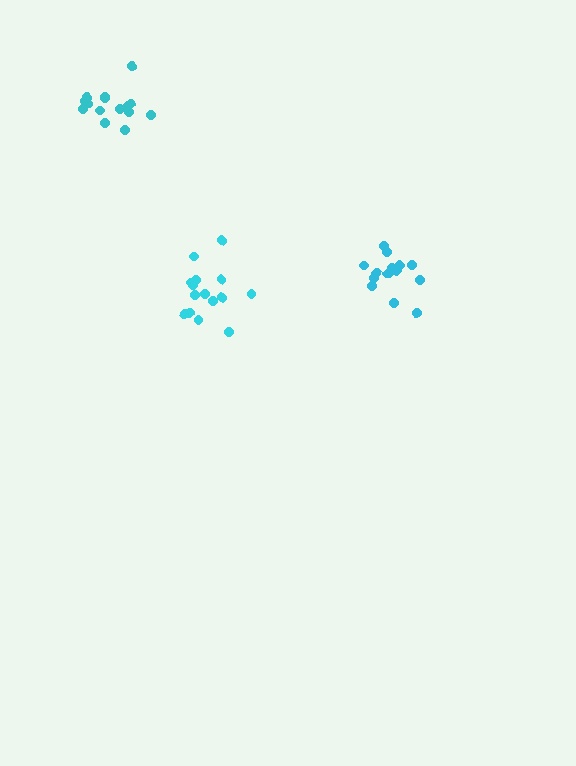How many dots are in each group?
Group 1: 15 dots, Group 2: 15 dots, Group 3: 16 dots (46 total).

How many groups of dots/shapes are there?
There are 3 groups.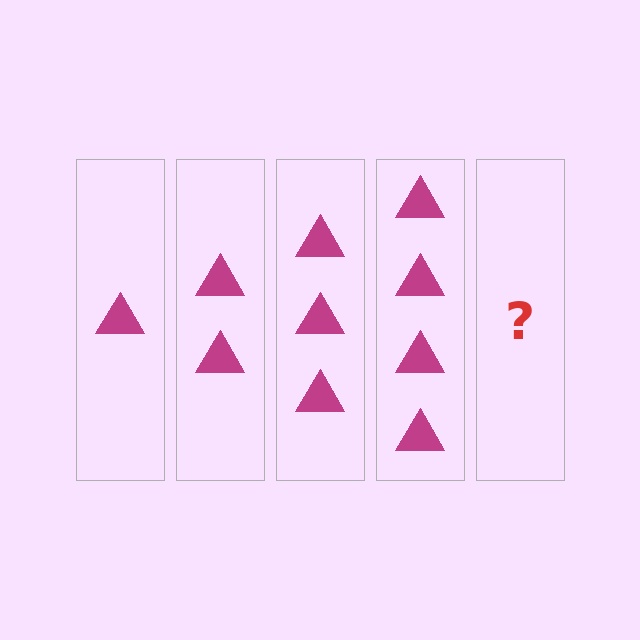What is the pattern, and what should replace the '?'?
The pattern is that each step adds one more triangle. The '?' should be 5 triangles.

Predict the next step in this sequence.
The next step is 5 triangles.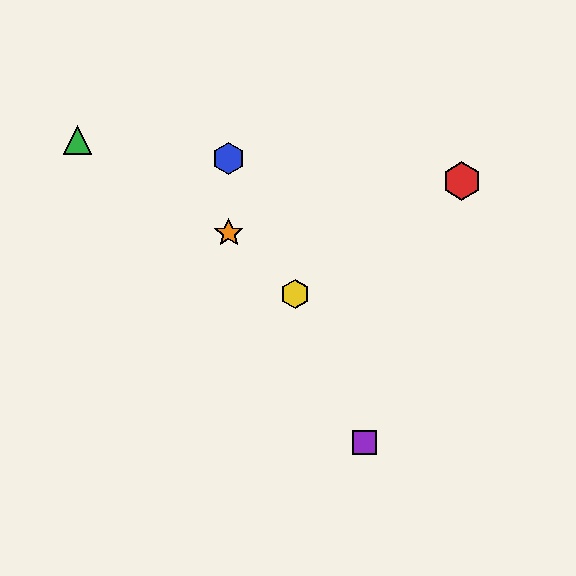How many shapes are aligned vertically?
2 shapes (the blue hexagon, the orange star) are aligned vertically.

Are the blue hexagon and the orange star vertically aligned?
Yes, both are at x≈229.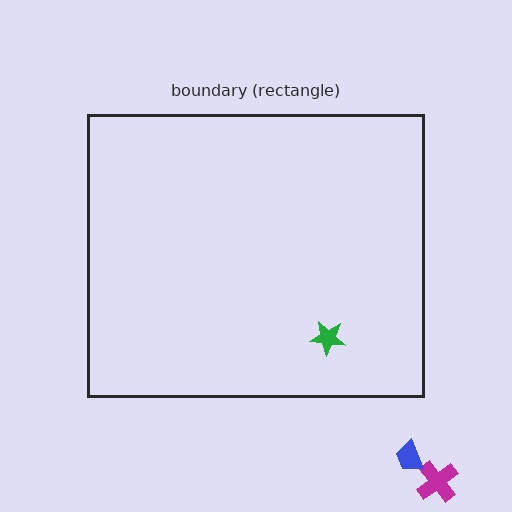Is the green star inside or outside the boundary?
Inside.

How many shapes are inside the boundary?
1 inside, 2 outside.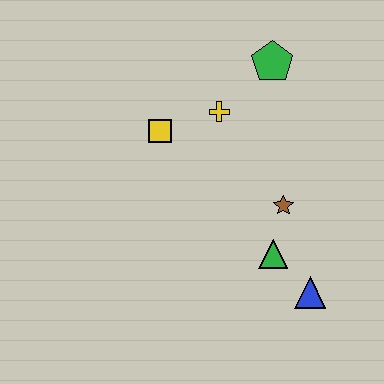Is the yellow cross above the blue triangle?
Yes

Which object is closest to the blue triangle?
The green triangle is closest to the blue triangle.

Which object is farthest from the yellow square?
The blue triangle is farthest from the yellow square.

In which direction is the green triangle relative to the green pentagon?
The green triangle is below the green pentagon.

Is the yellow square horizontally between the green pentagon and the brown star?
No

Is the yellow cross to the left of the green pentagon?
Yes